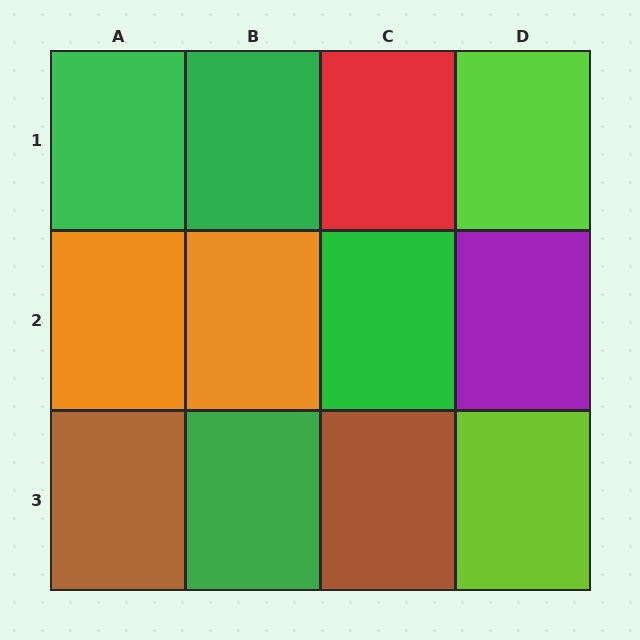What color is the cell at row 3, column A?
Brown.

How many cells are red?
1 cell is red.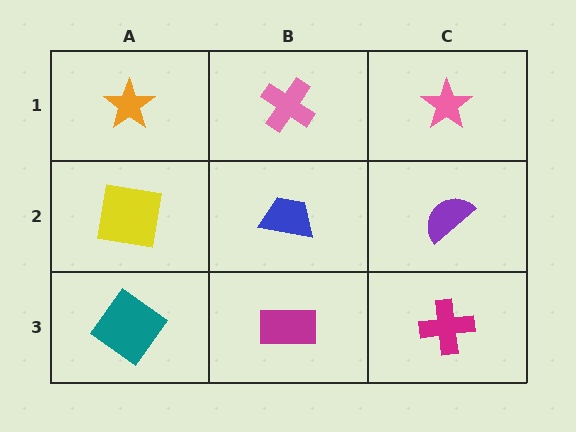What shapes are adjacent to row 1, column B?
A blue trapezoid (row 2, column B), an orange star (row 1, column A), a pink star (row 1, column C).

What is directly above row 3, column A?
A yellow square.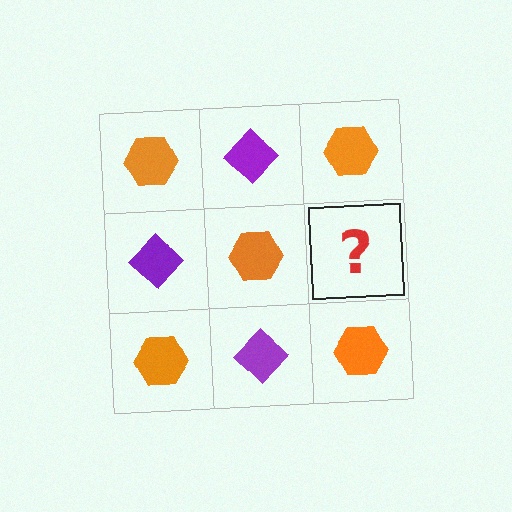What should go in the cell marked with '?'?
The missing cell should contain a purple diamond.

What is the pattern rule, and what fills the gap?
The rule is that it alternates orange hexagon and purple diamond in a checkerboard pattern. The gap should be filled with a purple diamond.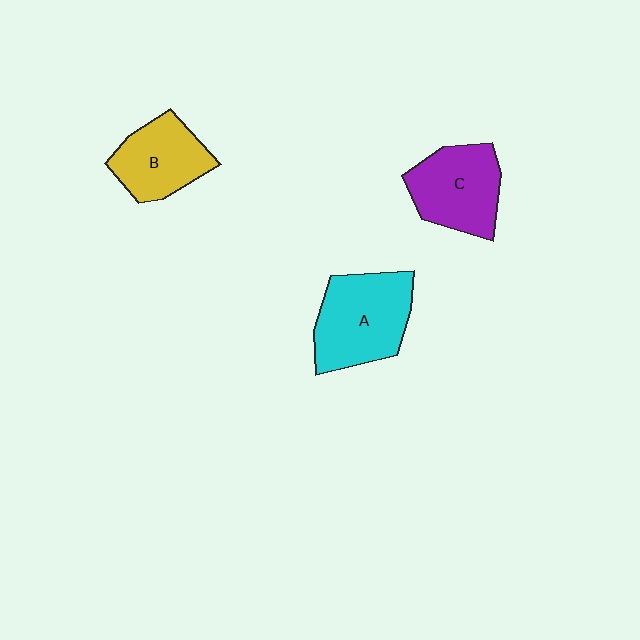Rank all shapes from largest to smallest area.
From largest to smallest: A (cyan), C (purple), B (yellow).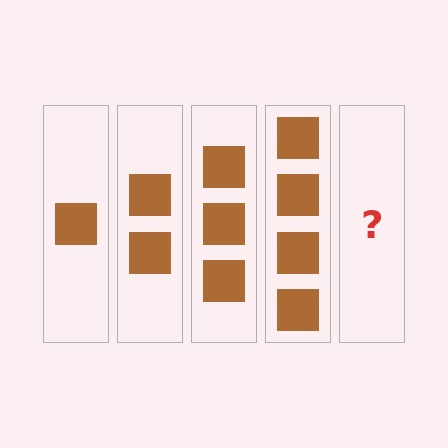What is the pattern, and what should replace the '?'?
The pattern is that each step adds one more square. The '?' should be 5 squares.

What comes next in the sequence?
The next element should be 5 squares.